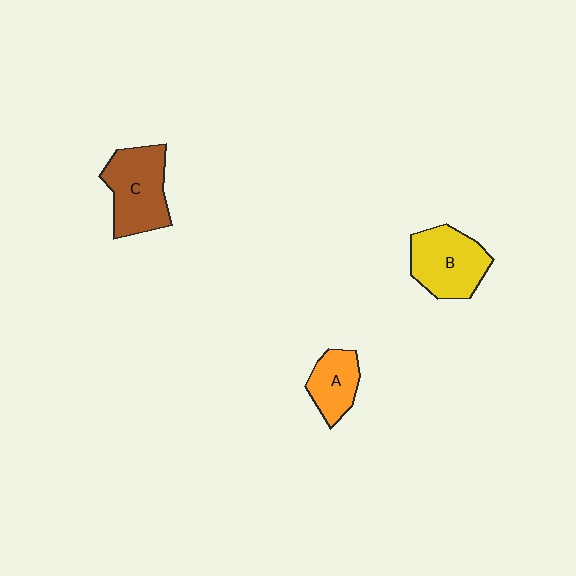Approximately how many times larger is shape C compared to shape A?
Approximately 1.6 times.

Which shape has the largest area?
Shape C (brown).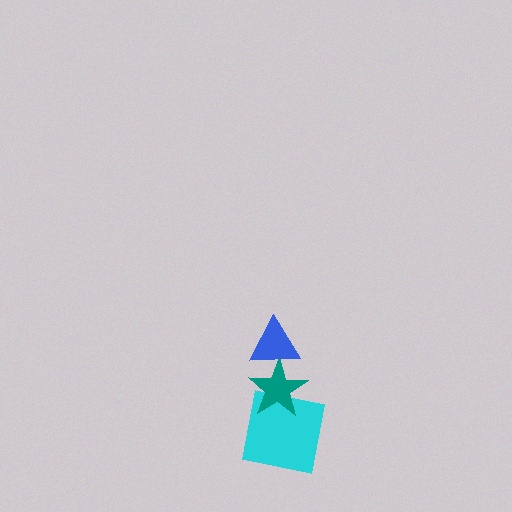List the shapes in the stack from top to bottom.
From top to bottom: the blue triangle, the teal star, the cyan square.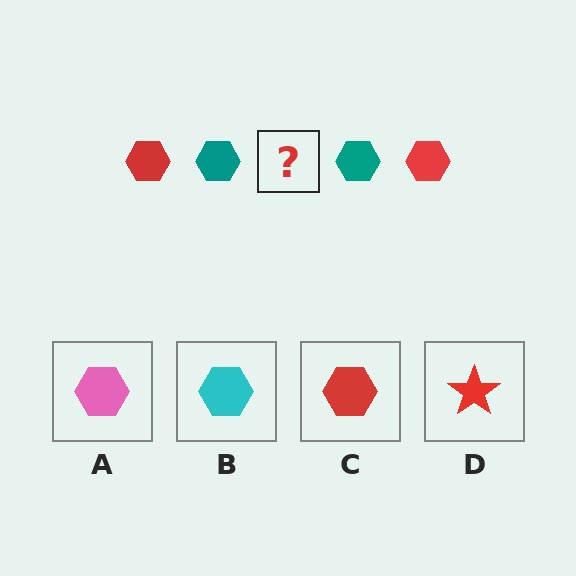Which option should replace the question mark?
Option C.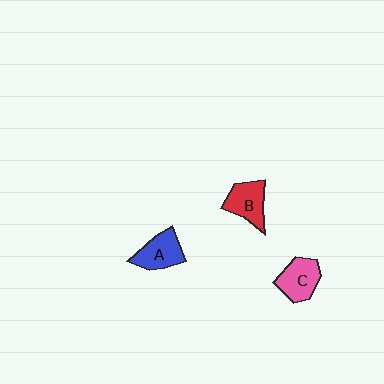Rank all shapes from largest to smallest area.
From largest to smallest: C (pink), B (red), A (blue).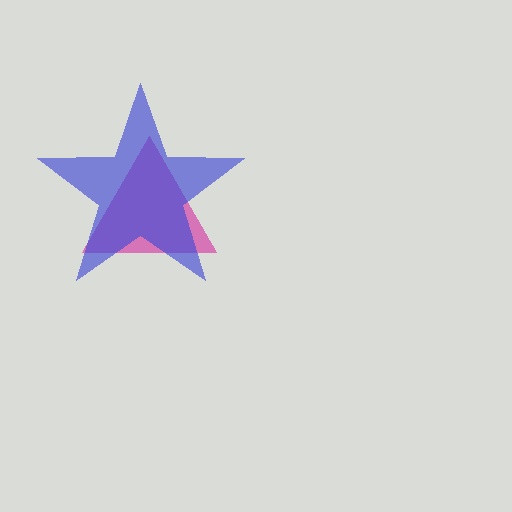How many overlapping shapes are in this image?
There are 2 overlapping shapes in the image.